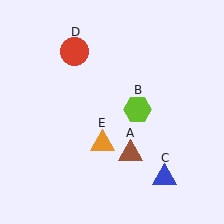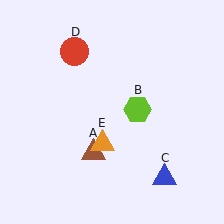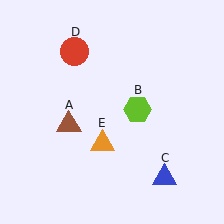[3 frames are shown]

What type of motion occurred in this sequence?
The brown triangle (object A) rotated clockwise around the center of the scene.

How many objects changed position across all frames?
1 object changed position: brown triangle (object A).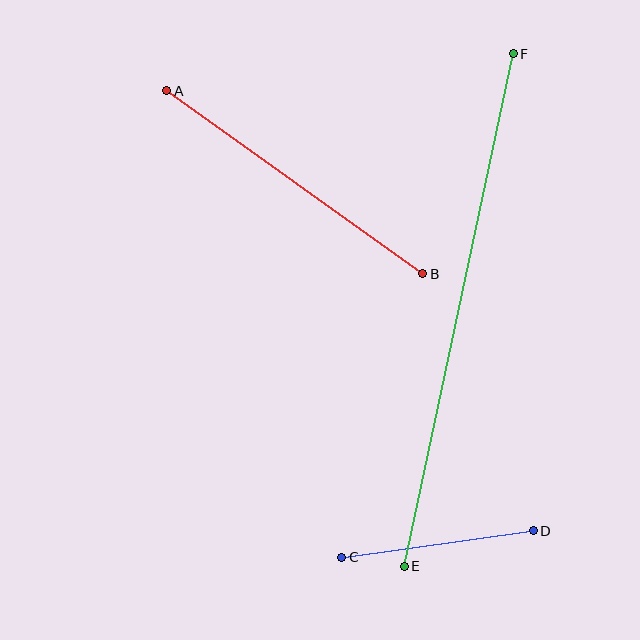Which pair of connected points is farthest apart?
Points E and F are farthest apart.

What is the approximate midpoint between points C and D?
The midpoint is at approximately (437, 544) pixels.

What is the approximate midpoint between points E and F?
The midpoint is at approximately (459, 310) pixels.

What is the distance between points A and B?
The distance is approximately 314 pixels.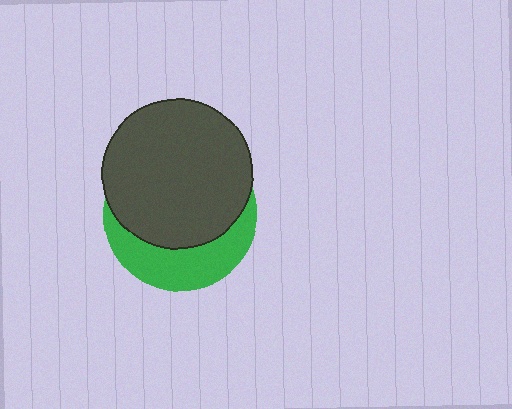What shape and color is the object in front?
The object in front is a dark gray circle.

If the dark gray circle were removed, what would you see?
You would see the complete green circle.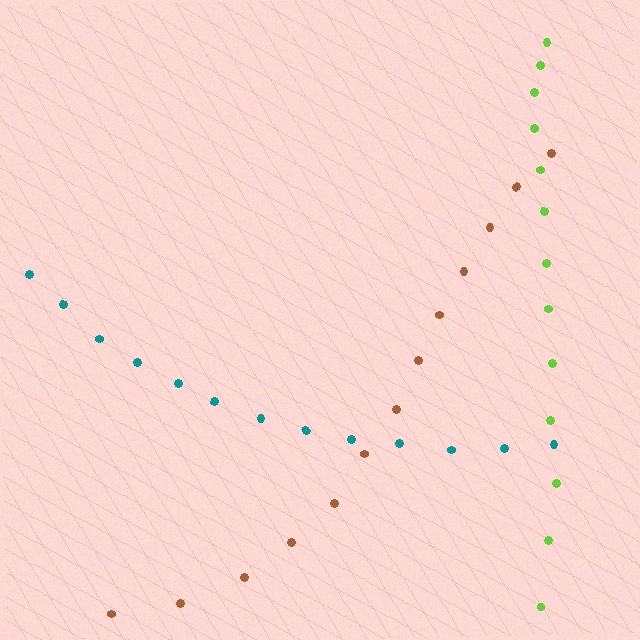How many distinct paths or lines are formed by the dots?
There are 3 distinct paths.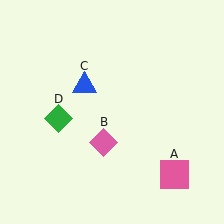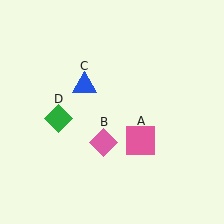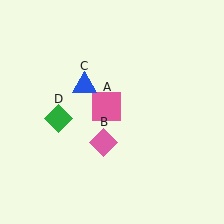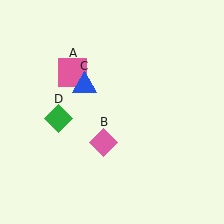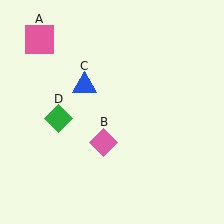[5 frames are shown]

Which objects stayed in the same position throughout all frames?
Pink diamond (object B) and blue triangle (object C) and green diamond (object D) remained stationary.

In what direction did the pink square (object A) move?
The pink square (object A) moved up and to the left.